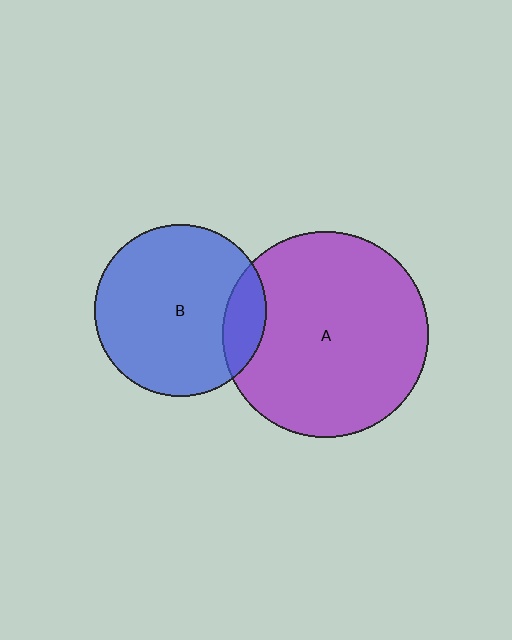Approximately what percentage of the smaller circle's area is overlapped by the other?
Approximately 15%.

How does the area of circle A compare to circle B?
Approximately 1.4 times.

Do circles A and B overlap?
Yes.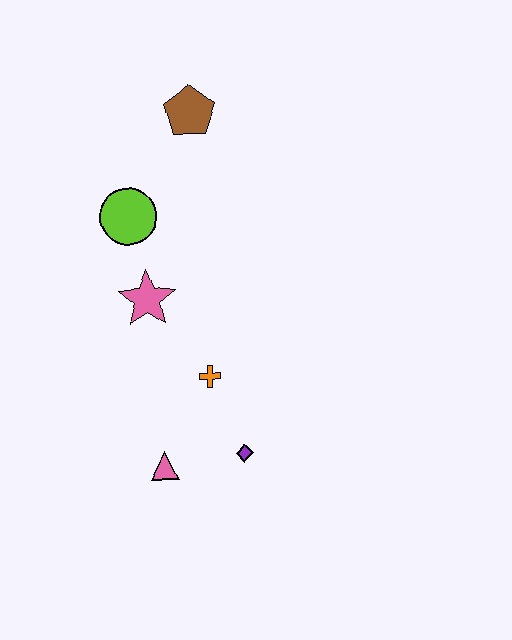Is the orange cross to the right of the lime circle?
Yes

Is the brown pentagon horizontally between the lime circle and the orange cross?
Yes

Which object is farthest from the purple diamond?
The brown pentagon is farthest from the purple diamond.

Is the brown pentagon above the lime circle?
Yes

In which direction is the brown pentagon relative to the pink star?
The brown pentagon is above the pink star.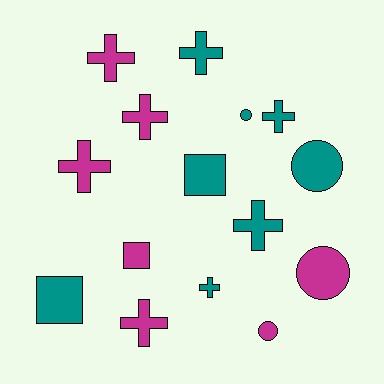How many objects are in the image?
There are 15 objects.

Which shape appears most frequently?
Cross, with 8 objects.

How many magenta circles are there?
There are 2 magenta circles.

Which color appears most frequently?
Teal, with 8 objects.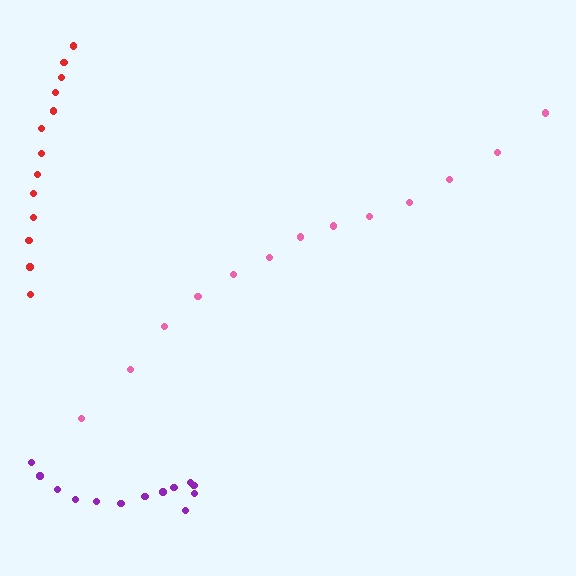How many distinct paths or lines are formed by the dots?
There are 3 distinct paths.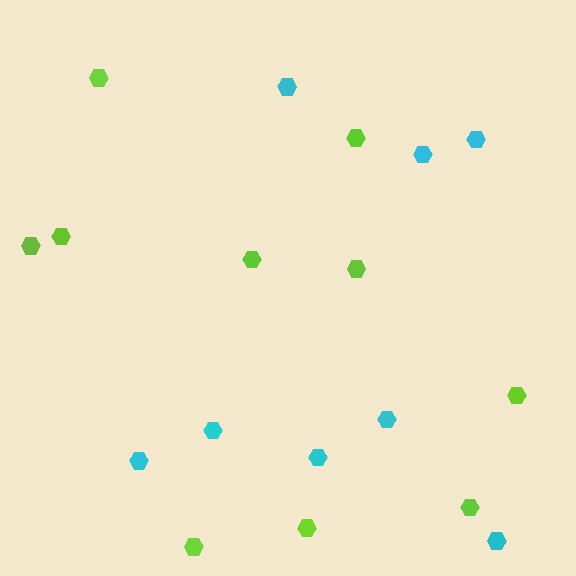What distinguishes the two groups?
There are 2 groups: one group of cyan hexagons (8) and one group of lime hexagons (10).